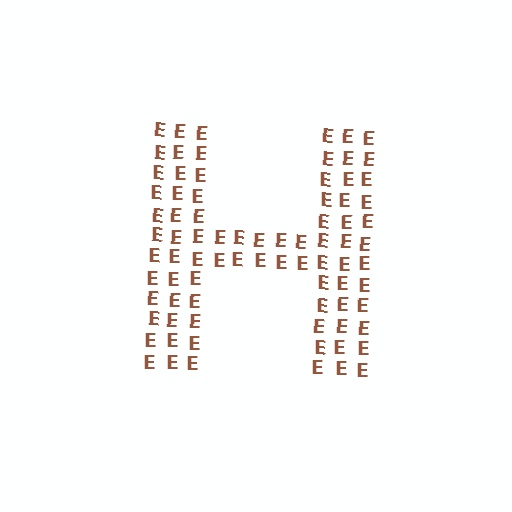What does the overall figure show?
The overall figure shows the letter H.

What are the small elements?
The small elements are letter E's.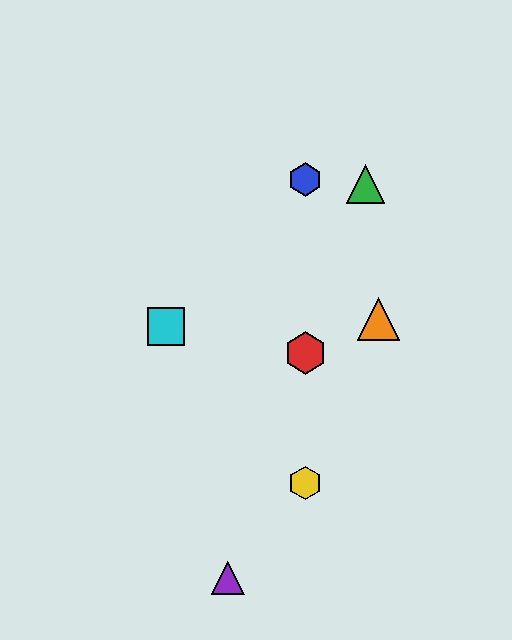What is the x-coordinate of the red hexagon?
The red hexagon is at x≈305.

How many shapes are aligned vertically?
3 shapes (the red hexagon, the blue hexagon, the yellow hexagon) are aligned vertically.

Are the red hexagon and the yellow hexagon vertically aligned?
Yes, both are at x≈305.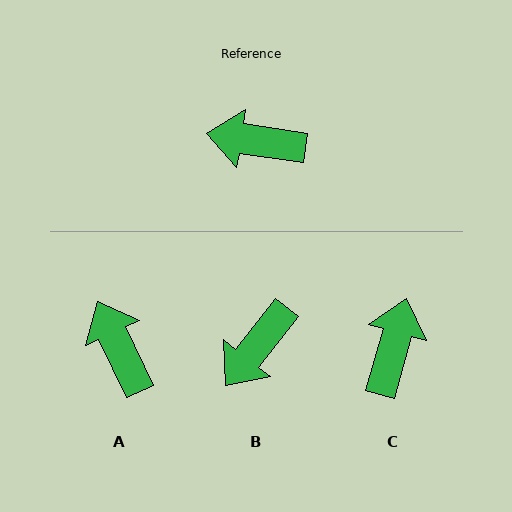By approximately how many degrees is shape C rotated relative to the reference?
Approximately 98 degrees clockwise.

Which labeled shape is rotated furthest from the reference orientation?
C, about 98 degrees away.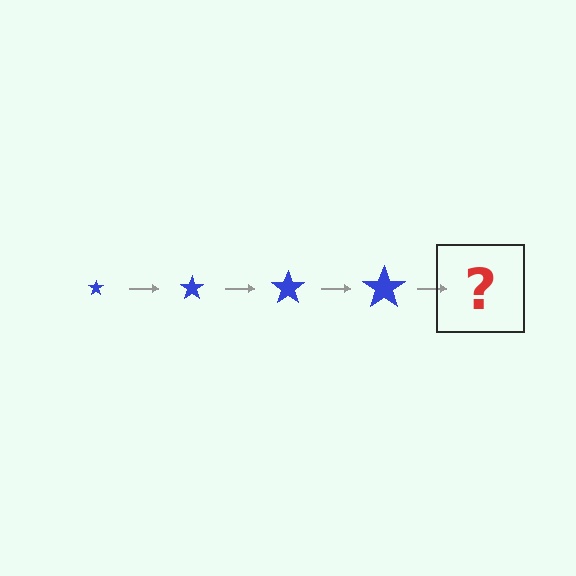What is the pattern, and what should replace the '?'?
The pattern is that the star gets progressively larger each step. The '?' should be a blue star, larger than the previous one.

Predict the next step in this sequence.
The next step is a blue star, larger than the previous one.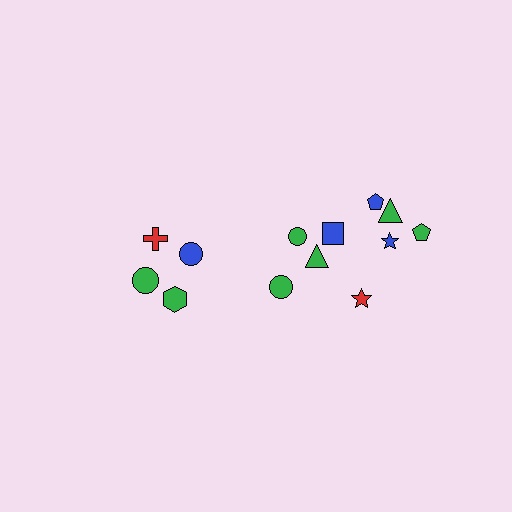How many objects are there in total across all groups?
There are 13 objects.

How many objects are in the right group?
There are 8 objects.